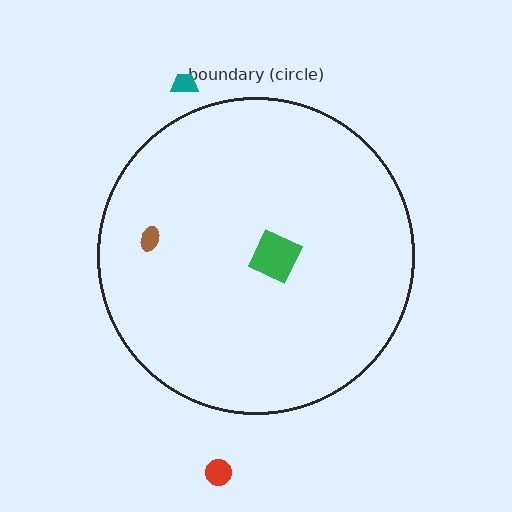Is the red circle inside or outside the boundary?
Outside.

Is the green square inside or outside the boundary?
Inside.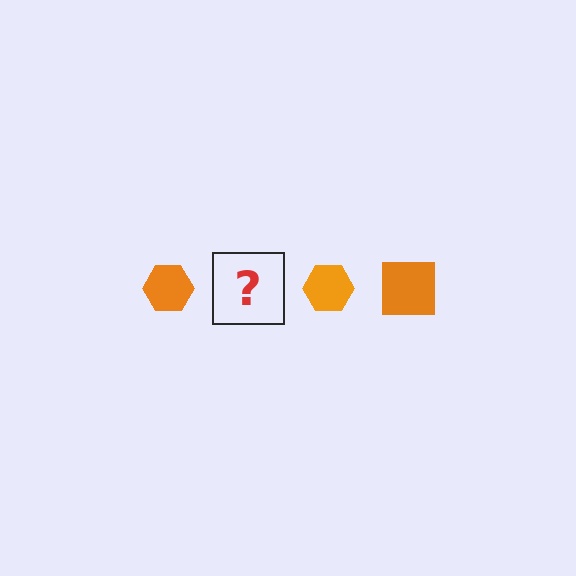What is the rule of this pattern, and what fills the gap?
The rule is that the pattern cycles through hexagon, square shapes in orange. The gap should be filled with an orange square.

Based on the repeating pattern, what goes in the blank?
The blank should be an orange square.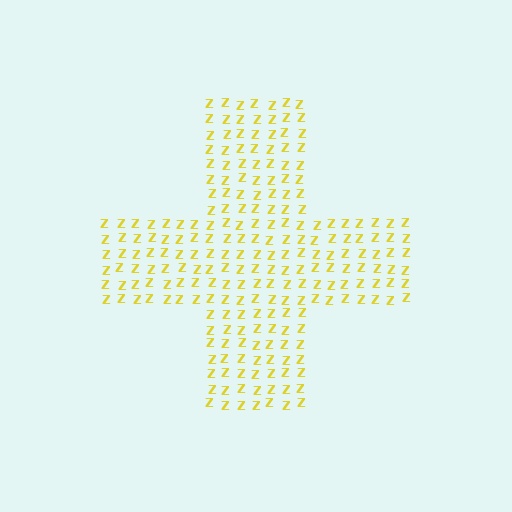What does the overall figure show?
The overall figure shows a cross.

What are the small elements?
The small elements are letter Z's.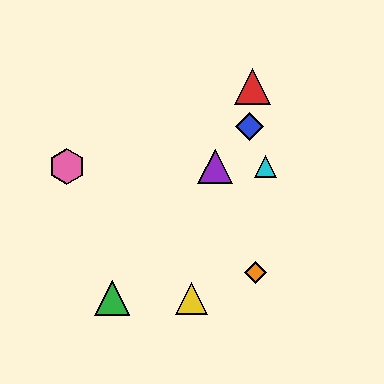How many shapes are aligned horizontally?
3 shapes (the purple triangle, the cyan triangle, the pink hexagon) are aligned horizontally.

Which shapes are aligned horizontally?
The purple triangle, the cyan triangle, the pink hexagon are aligned horizontally.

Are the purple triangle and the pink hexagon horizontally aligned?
Yes, both are at y≈166.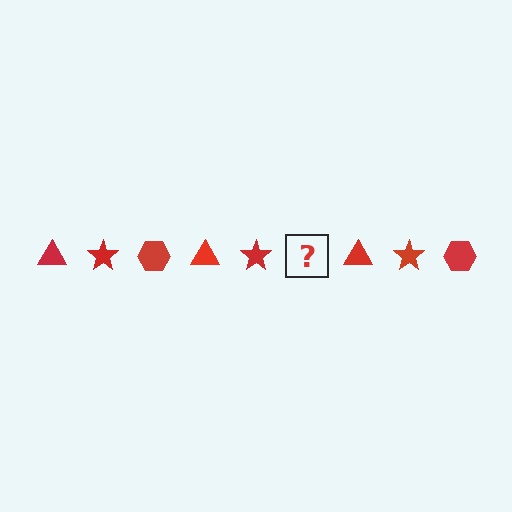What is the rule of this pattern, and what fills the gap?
The rule is that the pattern cycles through triangle, star, hexagon shapes in red. The gap should be filled with a red hexagon.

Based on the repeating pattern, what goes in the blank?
The blank should be a red hexagon.